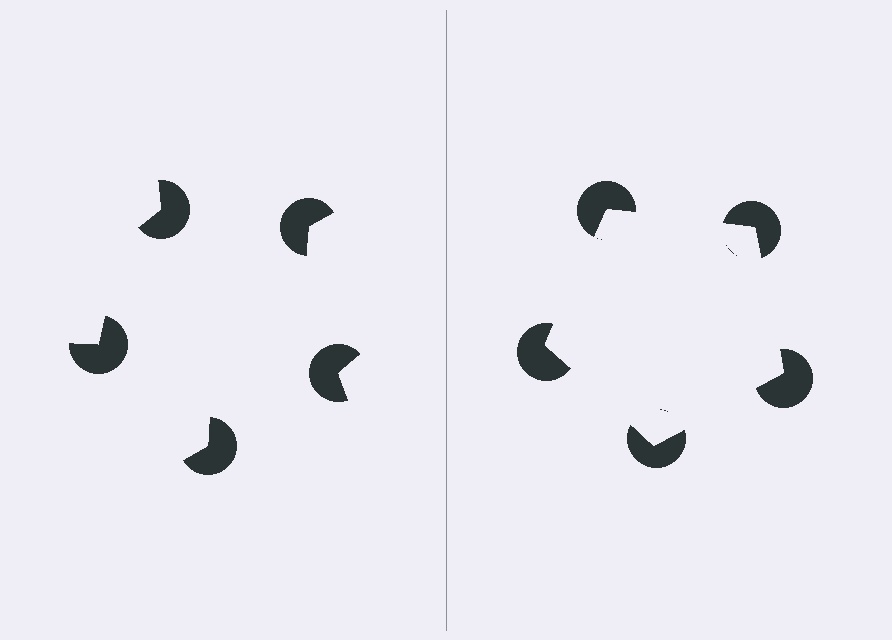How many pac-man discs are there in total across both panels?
10 — 5 on each side.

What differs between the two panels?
The pac-man discs are positioned identically on both sides; only the wedge orientations differ. On the right they align to a pentagon; on the left they are misaligned.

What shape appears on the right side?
An illusory pentagon.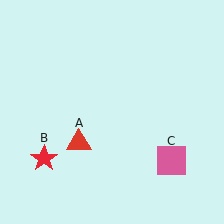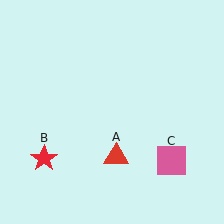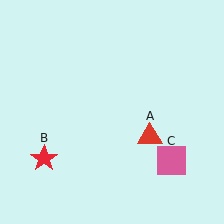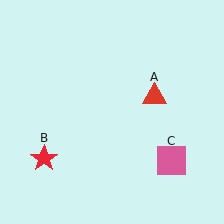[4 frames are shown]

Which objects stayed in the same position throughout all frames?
Red star (object B) and pink square (object C) remained stationary.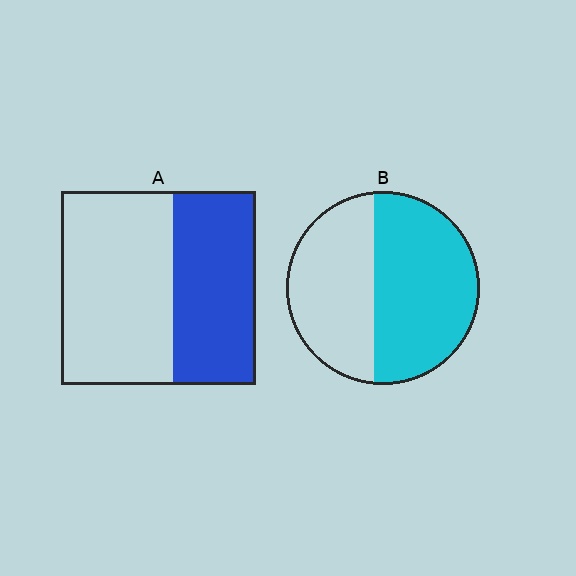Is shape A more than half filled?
No.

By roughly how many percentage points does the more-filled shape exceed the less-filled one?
By roughly 15 percentage points (B over A).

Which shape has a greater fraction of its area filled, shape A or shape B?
Shape B.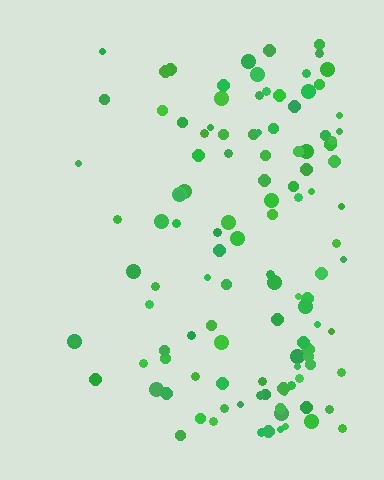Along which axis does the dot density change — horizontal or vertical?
Horizontal.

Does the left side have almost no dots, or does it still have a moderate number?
Still a moderate number, just noticeably fewer than the right.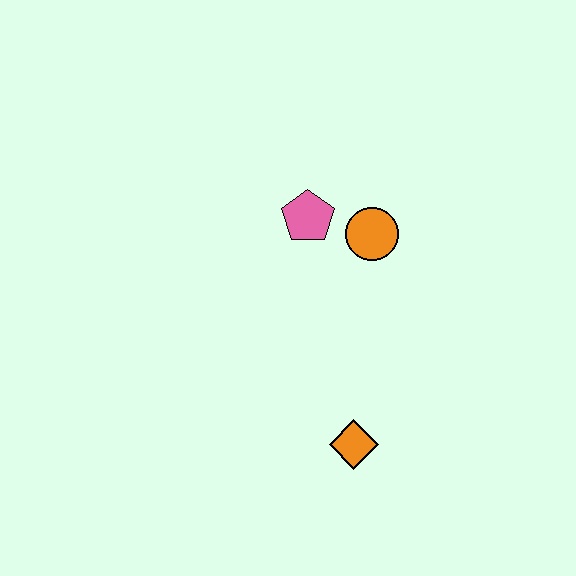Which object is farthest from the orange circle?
The orange diamond is farthest from the orange circle.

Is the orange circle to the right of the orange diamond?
Yes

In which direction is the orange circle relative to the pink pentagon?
The orange circle is to the right of the pink pentagon.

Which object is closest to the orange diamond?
The orange circle is closest to the orange diamond.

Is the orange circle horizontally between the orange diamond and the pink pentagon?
No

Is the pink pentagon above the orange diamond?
Yes